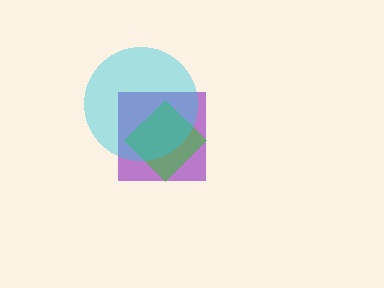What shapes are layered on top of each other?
The layered shapes are: a purple square, a green diamond, a cyan circle.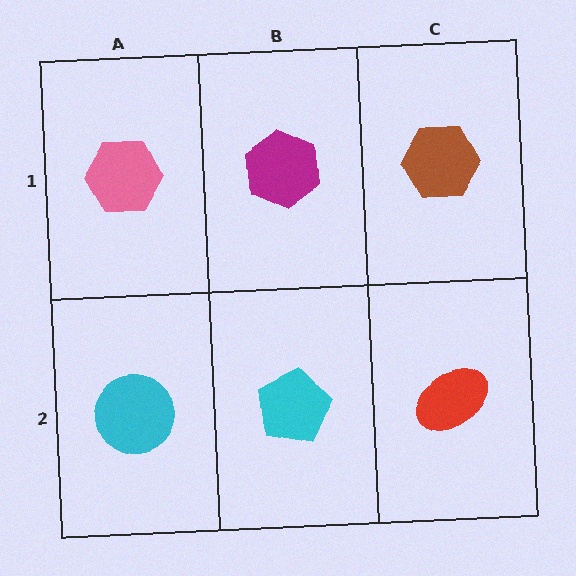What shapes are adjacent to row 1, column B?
A cyan pentagon (row 2, column B), a pink hexagon (row 1, column A), a brown hexagon (row 1, column C).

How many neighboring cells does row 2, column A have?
2.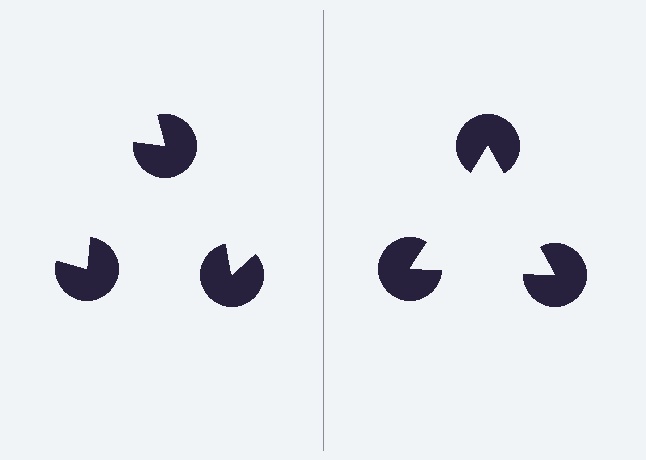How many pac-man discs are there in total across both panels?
6 — 3 on each side.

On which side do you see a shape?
An illusory triangle appears on the right side. On the left side the wedge cuts are rotated, so no coherent shape forms.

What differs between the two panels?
The pac-man discs are positioned identically on both sides; only the wedge orientations differ. On the right they align to a triangle; on the left they are misaligned.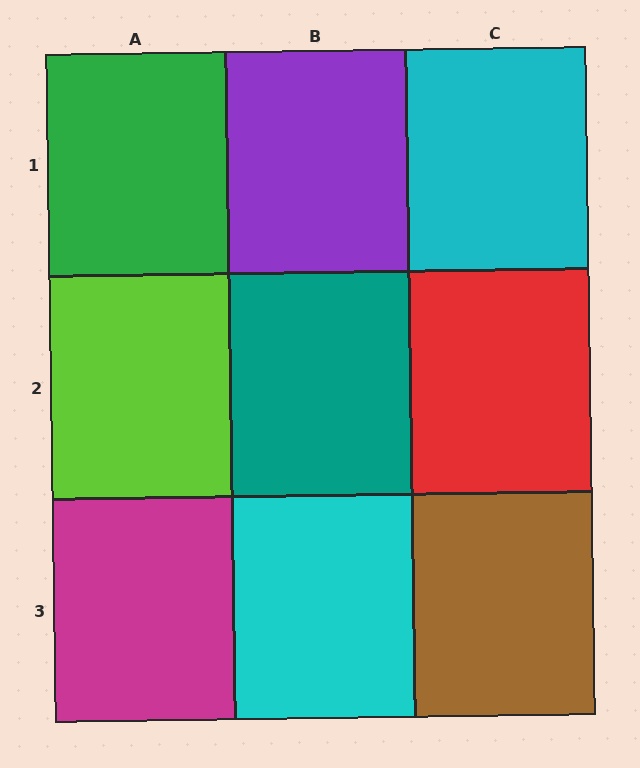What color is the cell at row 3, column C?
Brown.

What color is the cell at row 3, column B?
Cyan.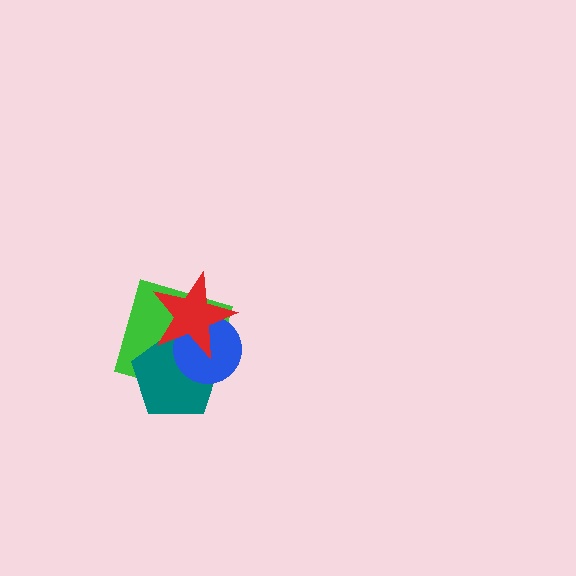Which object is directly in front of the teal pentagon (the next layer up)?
The blue circle is directly in front of the teal pentagon.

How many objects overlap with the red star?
3 objects overlap with the red star.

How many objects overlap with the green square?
3 objects overlap with the green square.